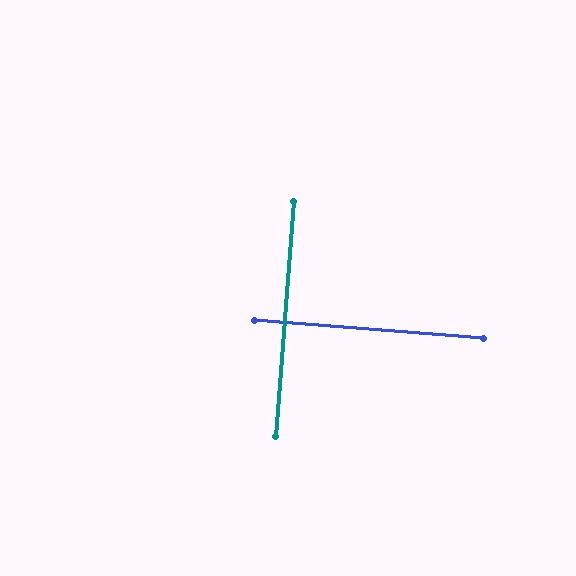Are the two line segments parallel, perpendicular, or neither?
Perpendicular — they meet at approximately 90°.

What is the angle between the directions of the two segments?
Approximately 90 degrees.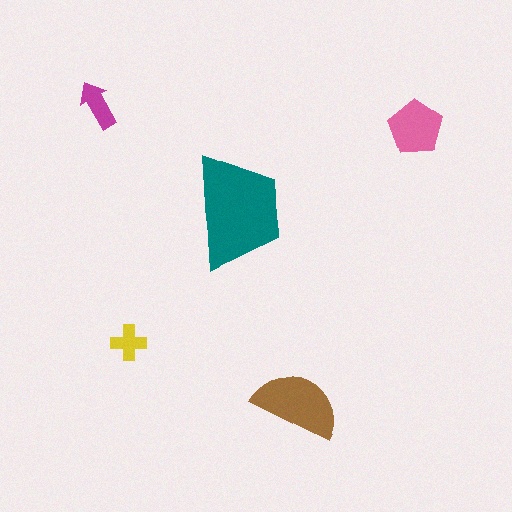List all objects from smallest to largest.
The yellow cross, the magenta arrow, the pink pentagon, the brown semicircle, the teal trapezoid.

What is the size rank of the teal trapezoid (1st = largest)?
1st.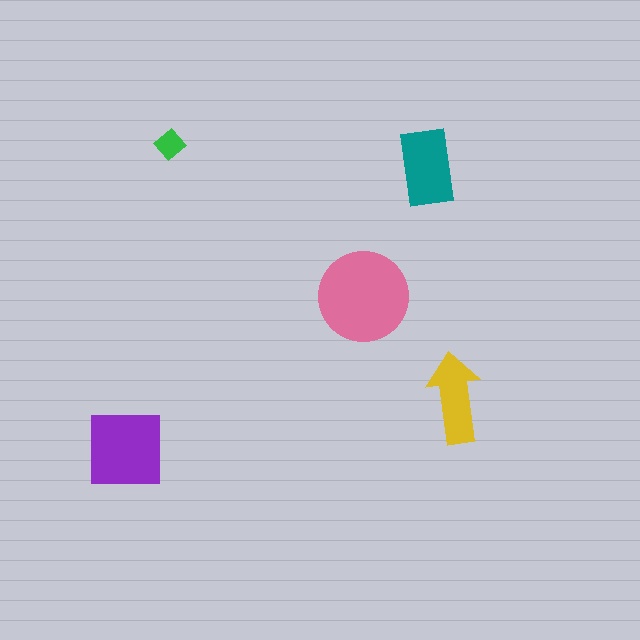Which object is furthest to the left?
The purple square is leftmost.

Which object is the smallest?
The green diamond.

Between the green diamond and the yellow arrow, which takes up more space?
The yellow arrow.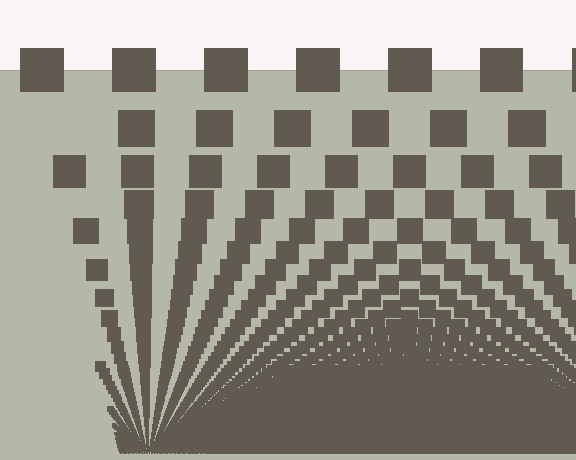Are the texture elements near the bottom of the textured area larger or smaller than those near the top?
Smaller. The gradient is inverted — elements near the bottom are smaller and denser.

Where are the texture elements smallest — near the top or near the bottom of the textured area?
Near the bottom.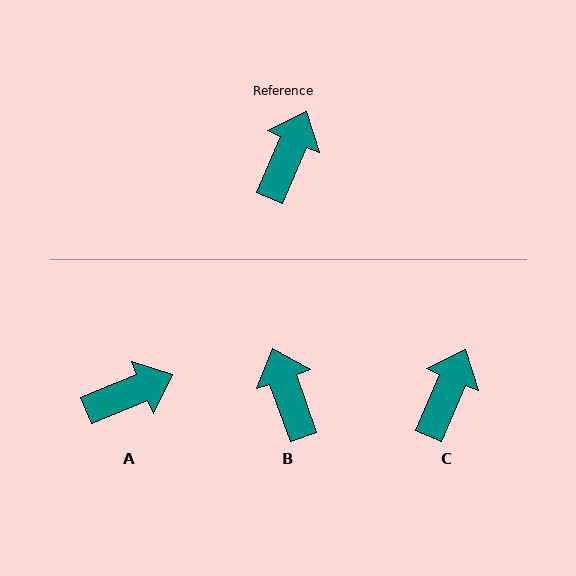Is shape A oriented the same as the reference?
No, it is off by about 45 degrees.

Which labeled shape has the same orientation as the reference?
C.